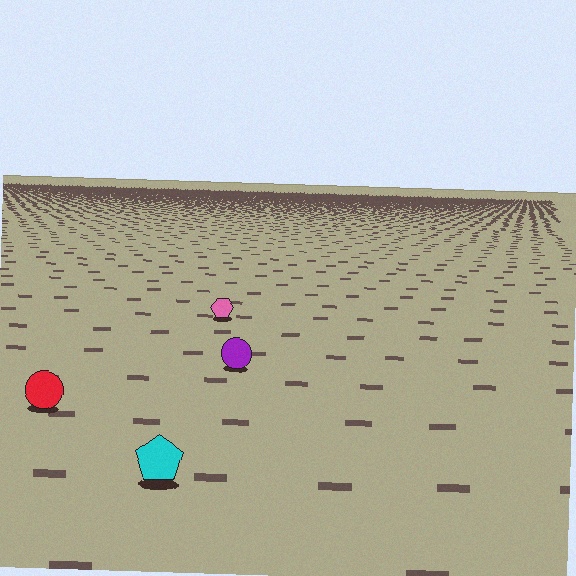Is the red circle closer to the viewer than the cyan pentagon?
No. The cyan pentagon is closer — you can tell from the texture gradient: the ground texture is coarser near it.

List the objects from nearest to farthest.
From nearest to farthest: the cyan pentagon, the red circle, the purple circle, the pink hexagon.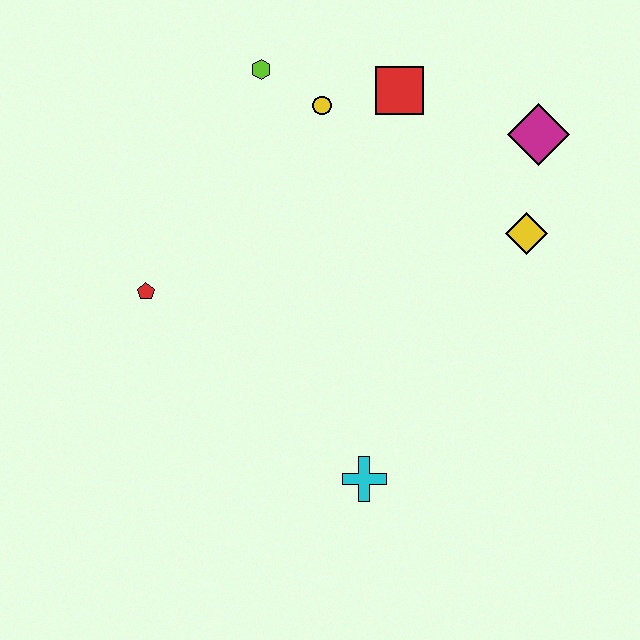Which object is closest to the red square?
The yellow circle is closest to the red square.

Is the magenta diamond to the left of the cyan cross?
No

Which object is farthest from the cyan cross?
The lime hexagon is farthest from the cyan cross.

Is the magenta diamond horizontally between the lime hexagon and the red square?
No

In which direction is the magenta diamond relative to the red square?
The magenta diamond is to the right of the red square.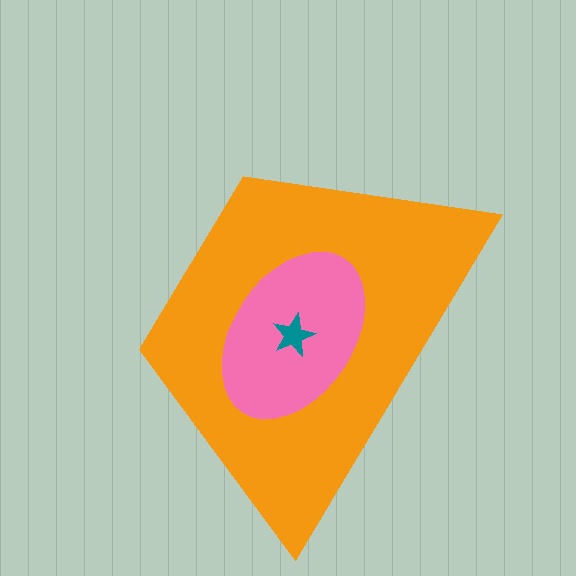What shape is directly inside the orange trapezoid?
The pink ellipse.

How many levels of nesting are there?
3.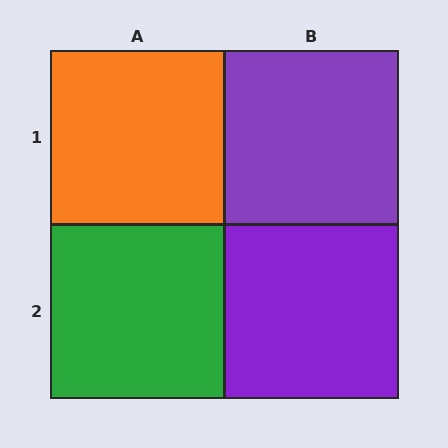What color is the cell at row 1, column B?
Purple.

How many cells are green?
1 cell is green.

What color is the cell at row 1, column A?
Orange.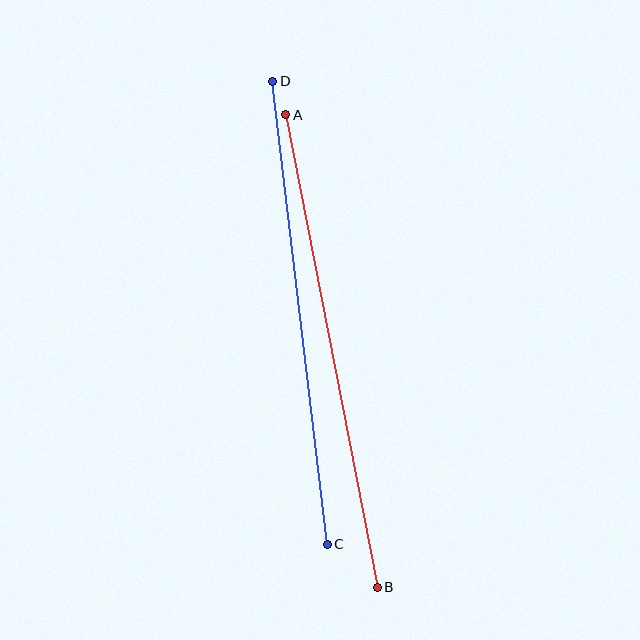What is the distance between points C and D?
The distance is approximately 467 pixels.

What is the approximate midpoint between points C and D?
The midpoint is at approximately (300, 313) pixels.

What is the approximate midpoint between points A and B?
The midpoint is at approximately (332, 351) pixels.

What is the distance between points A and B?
The distance is approximately 481 pixels.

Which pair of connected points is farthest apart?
Points A and B are farthest apart.